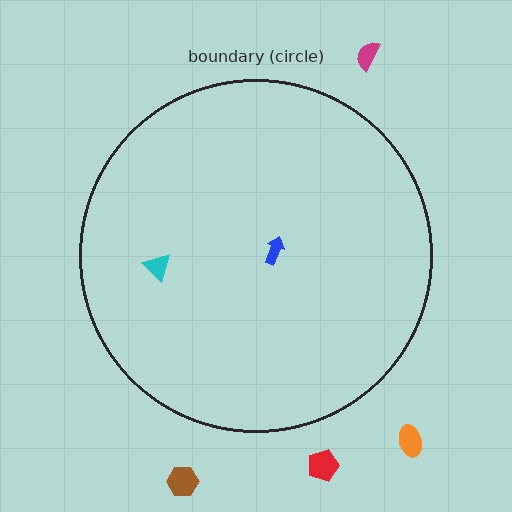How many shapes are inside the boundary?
2 inside, 4 outside.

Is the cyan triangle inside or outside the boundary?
Inside.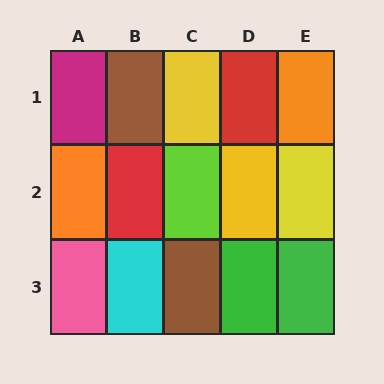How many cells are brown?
2 cells are brown.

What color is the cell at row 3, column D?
Green.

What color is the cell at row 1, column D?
Red.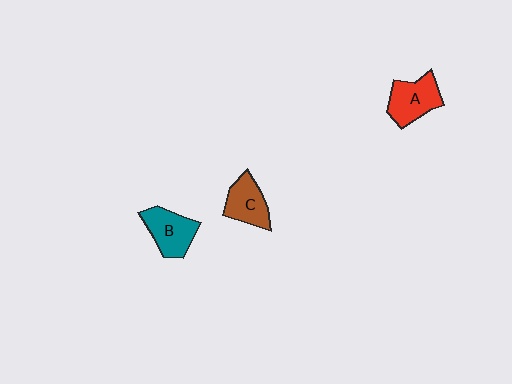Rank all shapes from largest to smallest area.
From largest to smallest: A (red), B (teal), C (brown).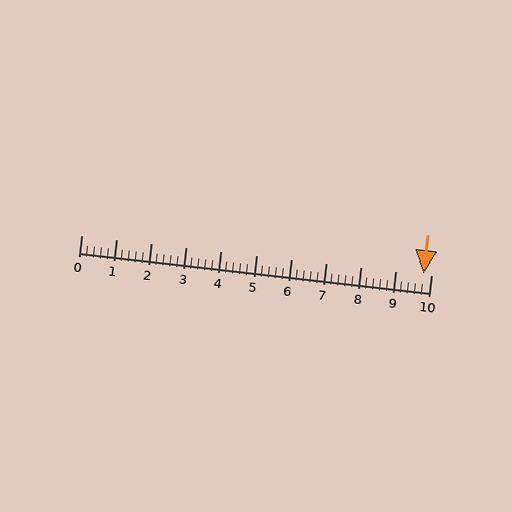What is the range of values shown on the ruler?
The ruler shows values from 0 to 10.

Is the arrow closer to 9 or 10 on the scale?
The arrow is closer to 10.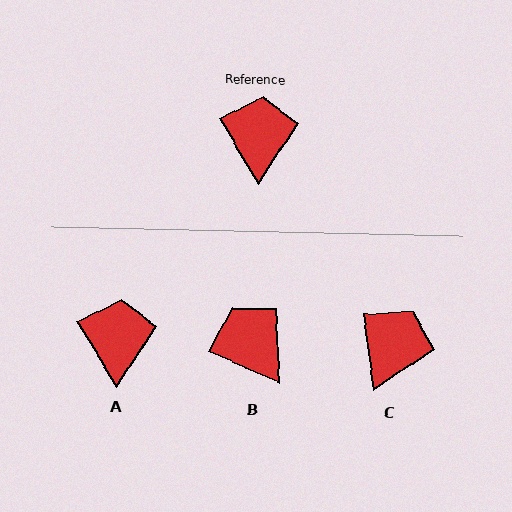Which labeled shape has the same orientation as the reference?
A.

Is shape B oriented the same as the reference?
No, it is off by about 36 degrees.